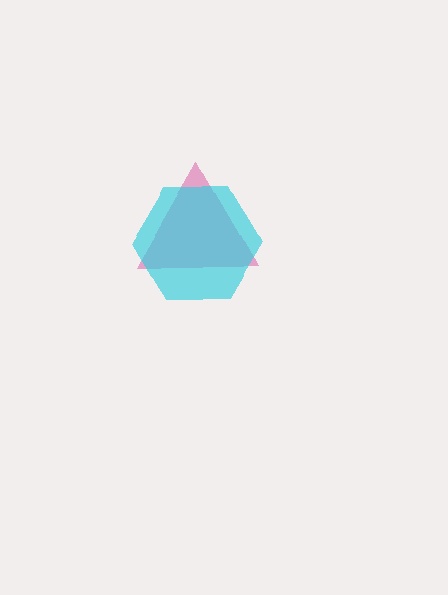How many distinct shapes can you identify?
There are 2 distinct shapes: a magenta triangle, a cyan hexagon.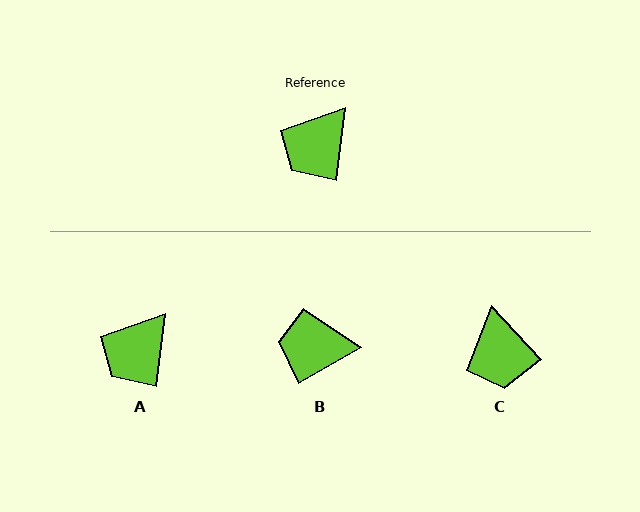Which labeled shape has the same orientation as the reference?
A.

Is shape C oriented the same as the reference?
No, it is off by about 50 degrees.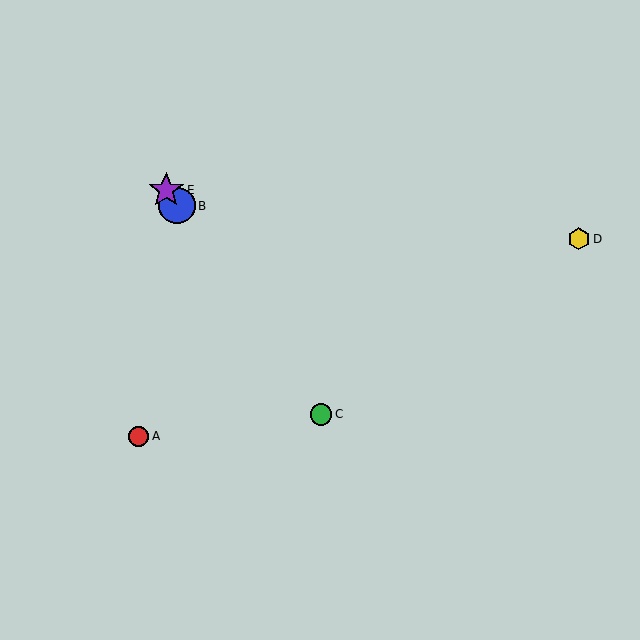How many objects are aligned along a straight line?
3 objects (B, C, E) are aligned along a straight line.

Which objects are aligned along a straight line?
Objects B, C, E are aligned along a straight line.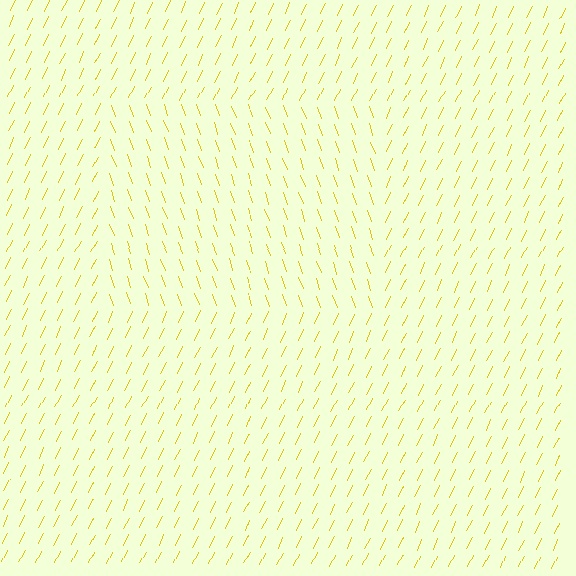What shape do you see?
I see a rectangle.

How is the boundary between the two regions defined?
The boundary is defined purely by a change in line orientation (approximately 45 degrees difference). All lines are the same color and thickness.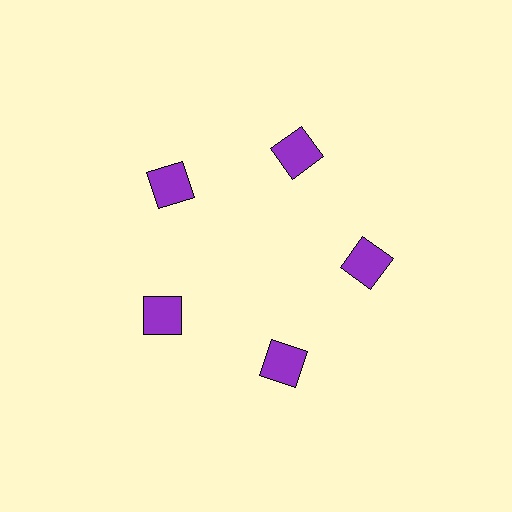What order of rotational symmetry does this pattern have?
This pattern has 5-fold rotational symmetry.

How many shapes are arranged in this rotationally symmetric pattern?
There are 5 shapes, arranged in 5 groups of 1.